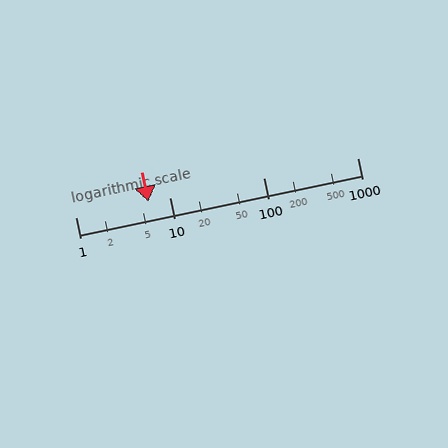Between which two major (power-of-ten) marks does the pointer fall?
The pointer is between 1 and 10.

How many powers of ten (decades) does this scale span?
The scale spans 3 decades, from 1 to 1000.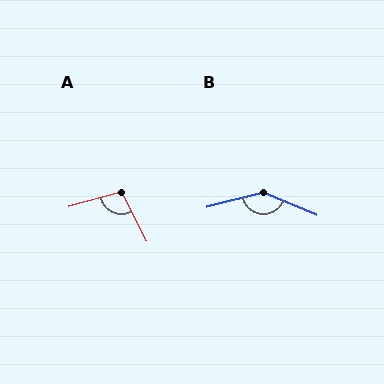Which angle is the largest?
B, at approximately 143 degrees.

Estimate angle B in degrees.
Approximately 143 degrees.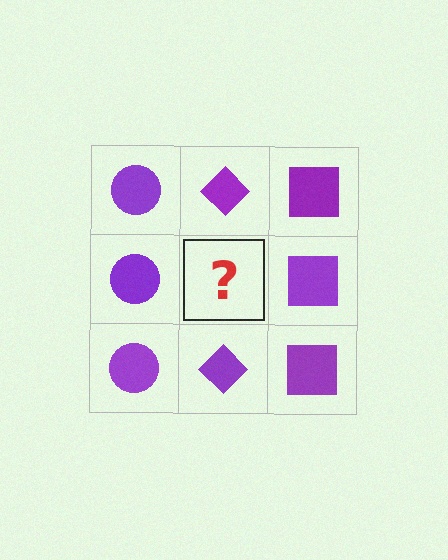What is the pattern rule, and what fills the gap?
The rule is that each column has a consistent shape. The gap should be filled with a purple diamond.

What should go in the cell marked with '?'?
The missing cell should contain a purple diamond.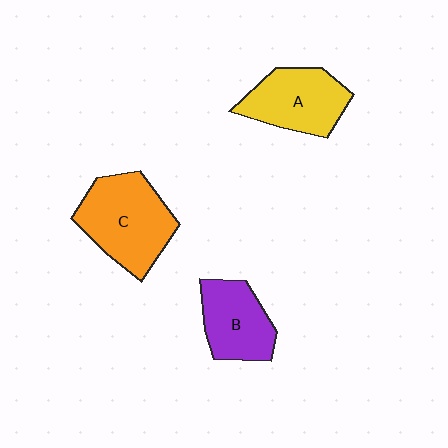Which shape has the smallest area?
Shape B (purple).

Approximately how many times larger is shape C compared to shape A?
Approximately 1.2 times.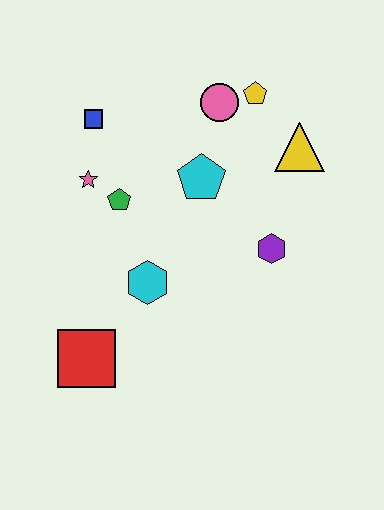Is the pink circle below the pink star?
No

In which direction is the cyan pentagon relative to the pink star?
The cyan pentagon is to the right of the pink star.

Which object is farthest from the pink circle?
The red square is farthest from the pink circle.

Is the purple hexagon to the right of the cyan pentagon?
Yes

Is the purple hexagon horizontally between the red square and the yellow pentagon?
No